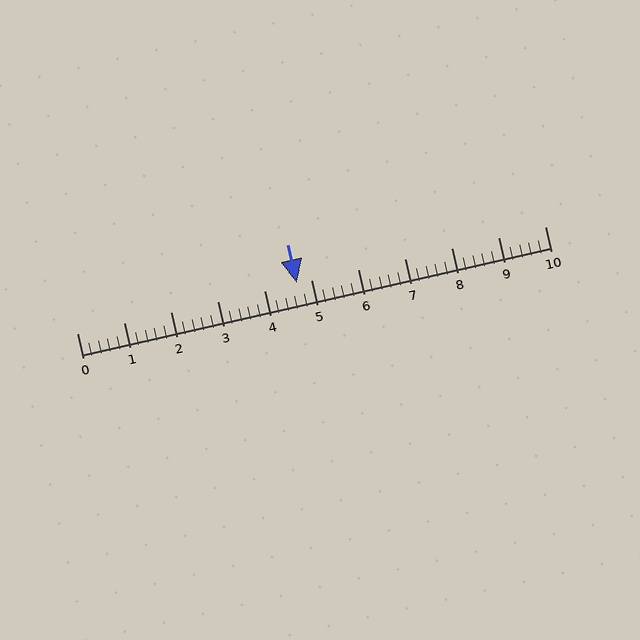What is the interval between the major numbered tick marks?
The major tick marks are spaced 1 units apart.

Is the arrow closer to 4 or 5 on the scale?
The arrow is closer to 5.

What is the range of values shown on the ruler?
The ruler shows values from 0 to 10.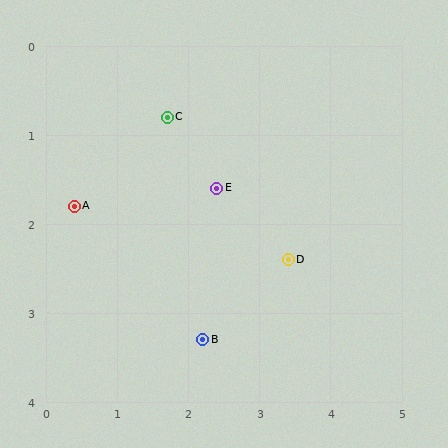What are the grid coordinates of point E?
Point E is at approximately (2.4, 1.6).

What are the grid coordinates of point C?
Point C is at approximately (1.7, 0.8).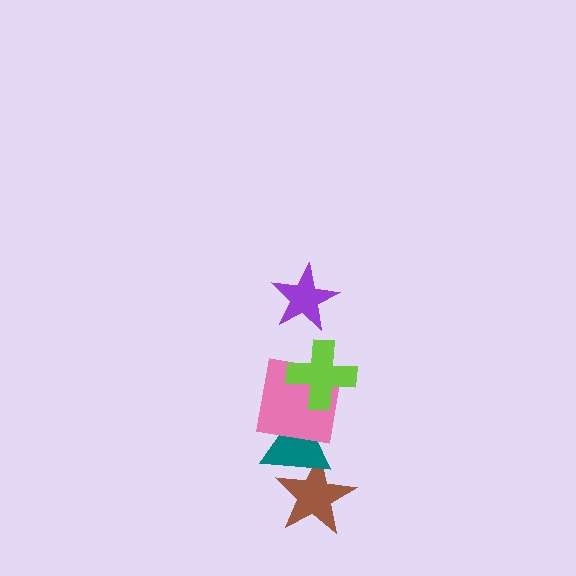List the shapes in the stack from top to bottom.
From top to bottom: the purple star, the lime cross, the pink square, the teal triangle, the brown star.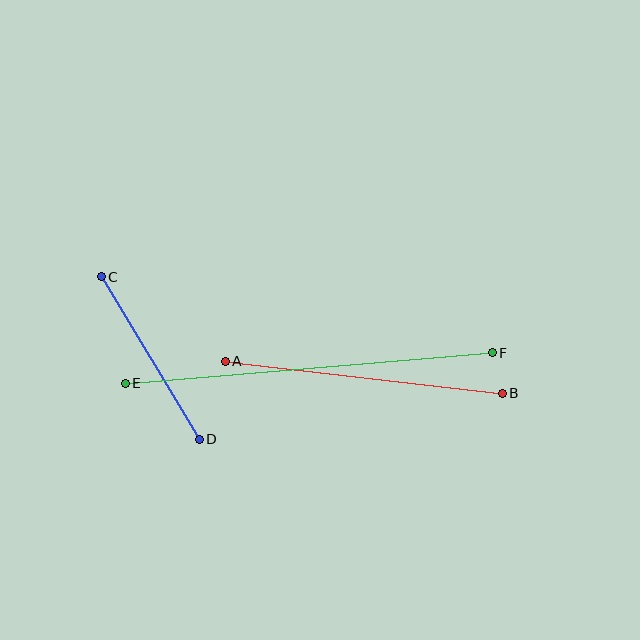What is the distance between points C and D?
The distance is approximately 190 pixels.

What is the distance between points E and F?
The distance is approximately 368 pixels.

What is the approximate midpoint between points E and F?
The midpoint is at approximately (309, 368) pixels.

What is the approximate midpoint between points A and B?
The midpoint is at approximately (364, 377) pixels.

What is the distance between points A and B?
The distance is approximately 279 pixels.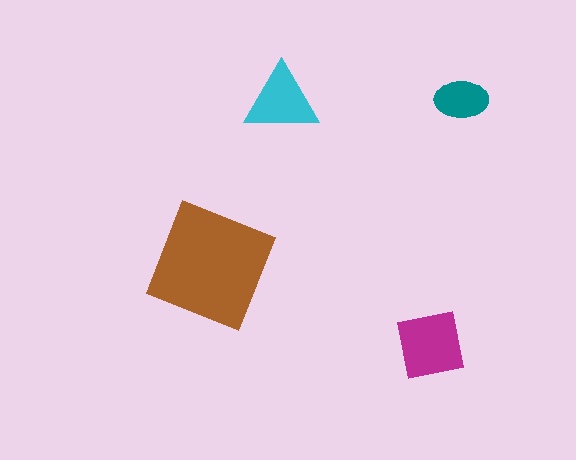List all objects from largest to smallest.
The brown square, the magenta square, the cyan triangle, the teal ellipse.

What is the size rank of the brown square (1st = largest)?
1st.